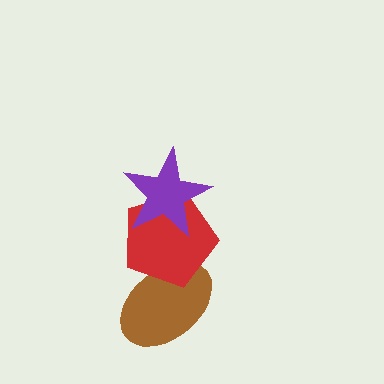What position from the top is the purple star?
The purple star is 1st from the top.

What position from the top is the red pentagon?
The red pentagon is 2nd from the top.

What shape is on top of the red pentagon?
The purple star is on top of the red pentagon.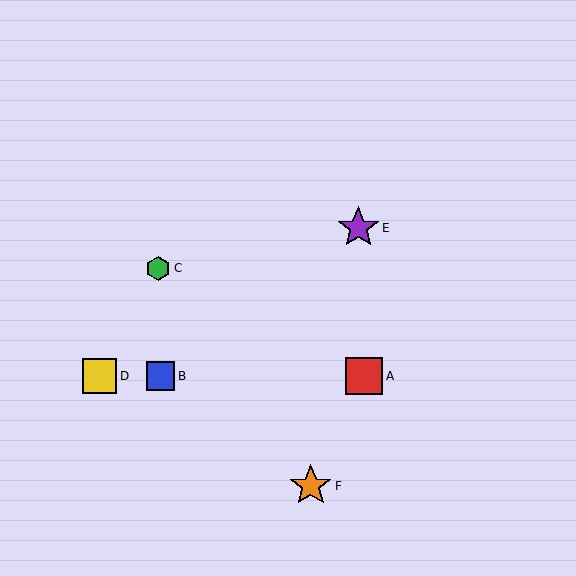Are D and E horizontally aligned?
No, D is at y≈376 and E is at y≈228.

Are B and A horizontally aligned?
Yes, both are at y≈376.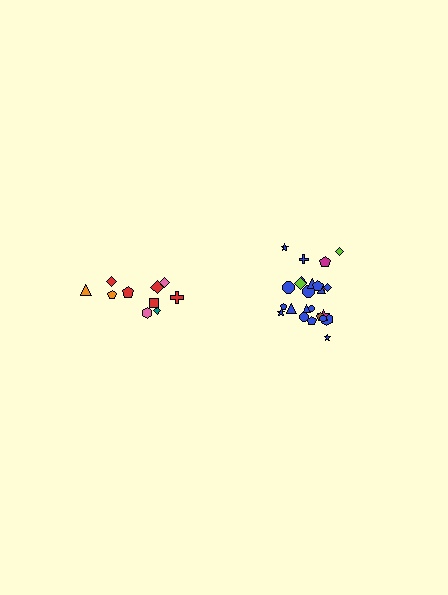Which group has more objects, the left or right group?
The right group.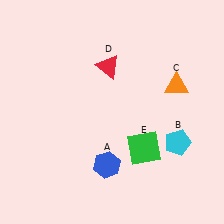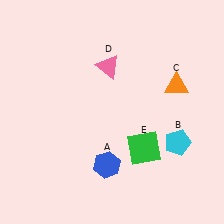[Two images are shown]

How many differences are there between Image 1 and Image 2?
There is 1 difference between the two images.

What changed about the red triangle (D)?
In Image 1, D is red. In Image 2, it changed to pink.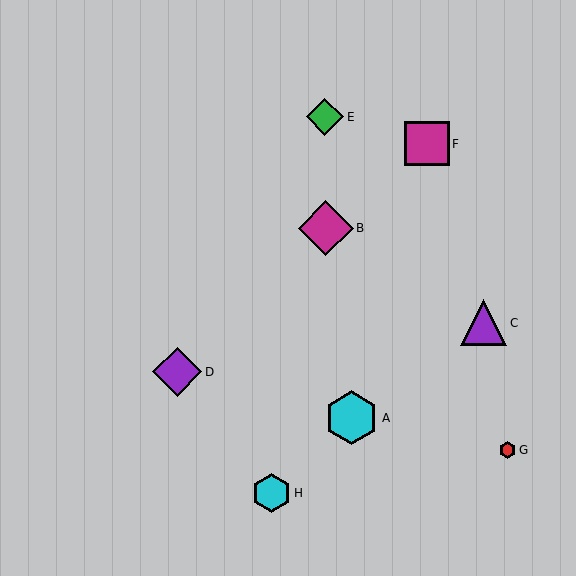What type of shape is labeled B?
Shape B is a magenta diamond.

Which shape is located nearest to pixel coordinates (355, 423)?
The cyan hexagon (labeled A) at (352, 418) is nearest to that location.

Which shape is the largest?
The magenta diamond (labeled B) is the largest.